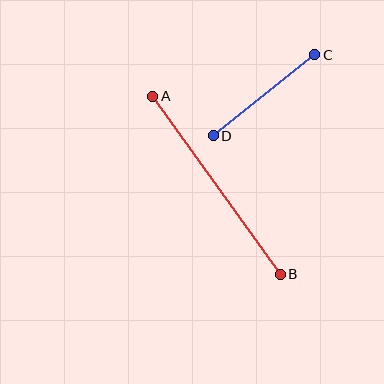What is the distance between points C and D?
The distance is approximately 130 pixels.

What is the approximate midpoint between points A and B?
The midpoint is at approximately (217, 185) pixels.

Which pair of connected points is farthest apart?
Points A and B are farthest apart.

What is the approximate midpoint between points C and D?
The midpoint is at approximately (264, 95) pixels.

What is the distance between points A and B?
The distance is approximately 219 pixels.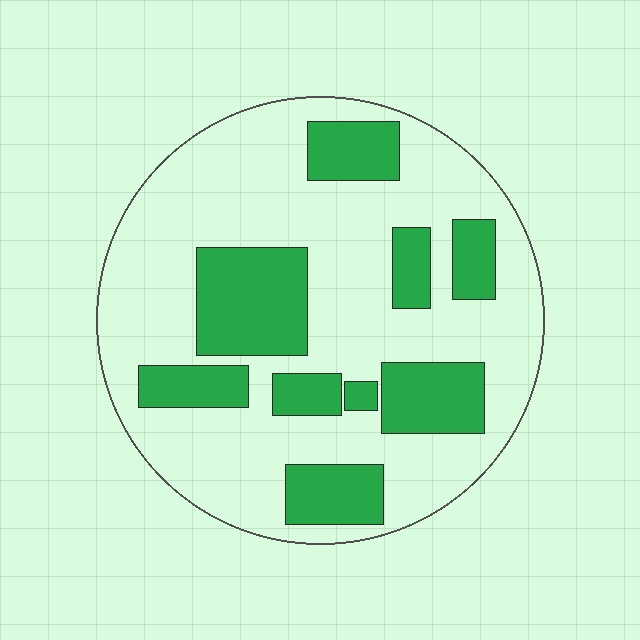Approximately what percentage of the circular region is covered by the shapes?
Approximately 30%.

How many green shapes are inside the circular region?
9.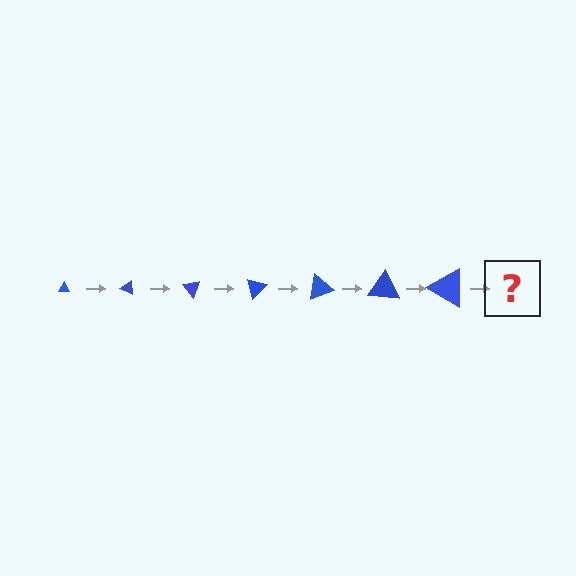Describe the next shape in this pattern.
It should be a triangle, larger than the previous one and rotated 175 degrees from the start.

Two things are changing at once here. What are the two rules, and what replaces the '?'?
The two rules are that the triangle grows larger each step and it rotates 25 degrees each step. The '?' should be a triangle, larger than the previous one and rotated 175 degrees from the start.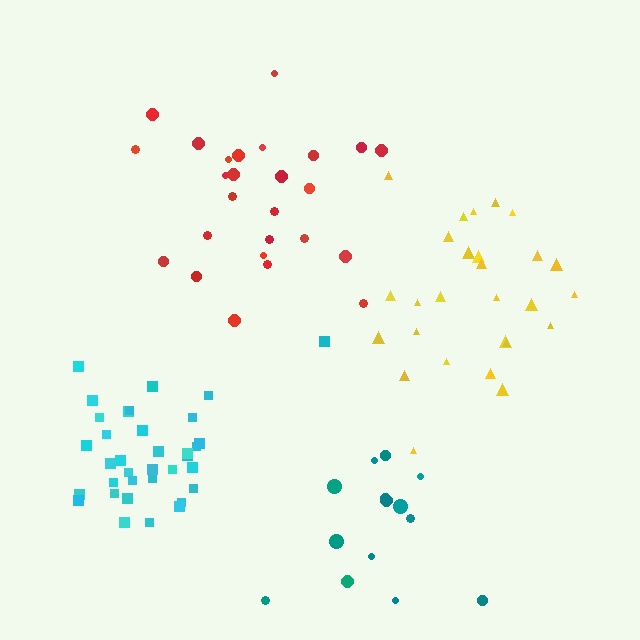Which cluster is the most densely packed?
Cyan.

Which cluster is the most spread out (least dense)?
Teal.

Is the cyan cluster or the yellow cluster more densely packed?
Cyan.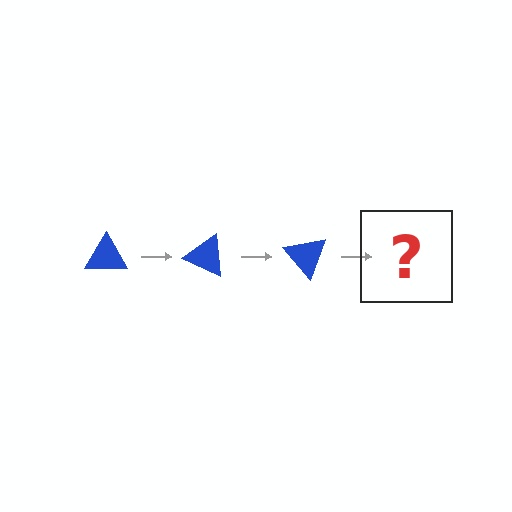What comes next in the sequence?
The next element should be a blue triangle rotated 75 degrees.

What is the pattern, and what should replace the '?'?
The pattern is that the triangle rotates 25 degrees each step. The '?' should be a blue triangle rotated 75 degrees.